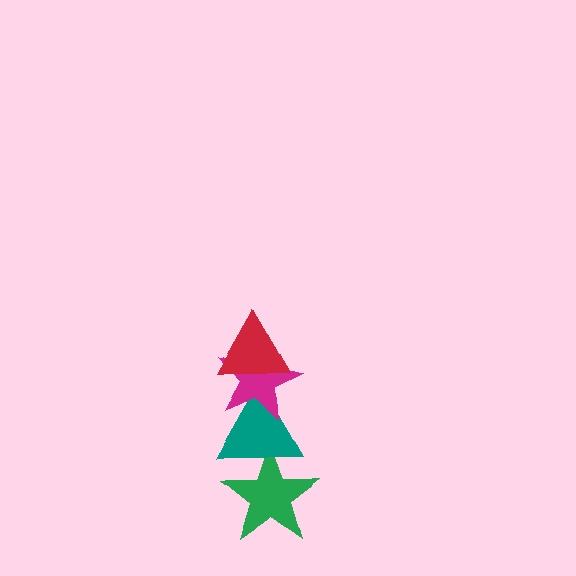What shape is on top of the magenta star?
The red triangle is on top of the magenta star.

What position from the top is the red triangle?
The red triangle is 1st from the top.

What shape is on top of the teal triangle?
The magenta star is on top of the teal triangle.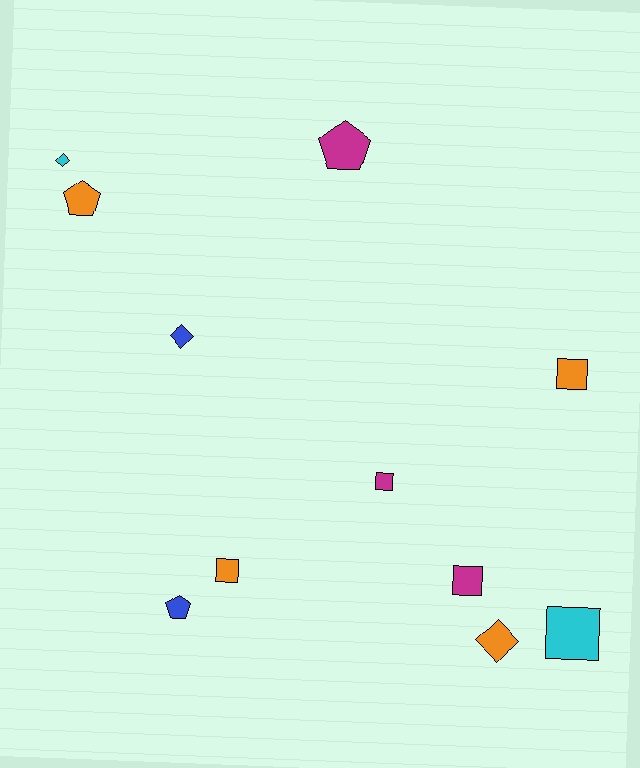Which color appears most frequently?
Orange, with 4 objects.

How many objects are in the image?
There are 11 objects.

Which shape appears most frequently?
Square, with 5 objects.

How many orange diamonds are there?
There is 1 orange diamond.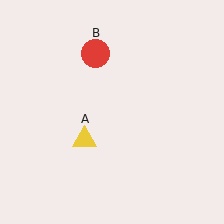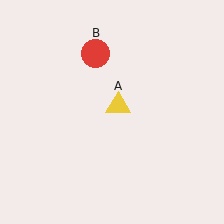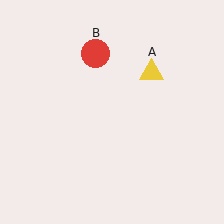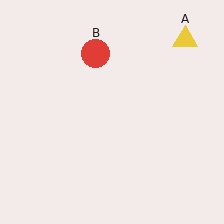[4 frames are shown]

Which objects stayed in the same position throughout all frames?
Red circle (object B) remained stationary.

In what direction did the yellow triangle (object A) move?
The yellow triangle (object A) moved up and to the right.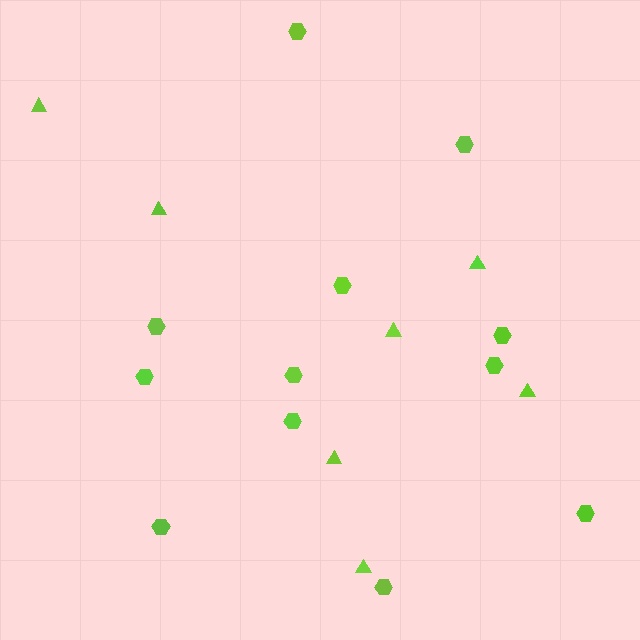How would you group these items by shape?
There are 2 groups: one group of triangles (7) and one group of hexagons (12).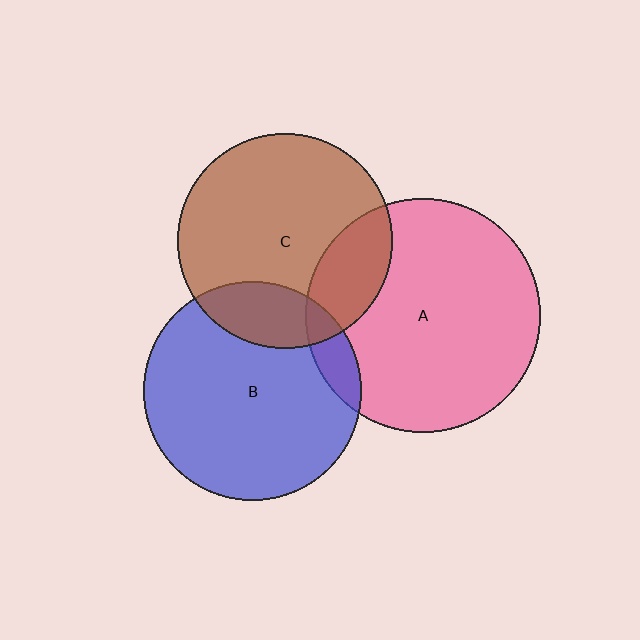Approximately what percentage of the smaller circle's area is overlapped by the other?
Approximately 20%.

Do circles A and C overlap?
Yes.